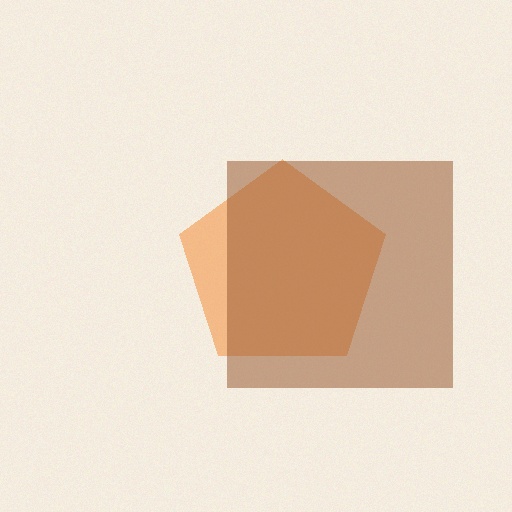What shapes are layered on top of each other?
The layered shapes are: an orange pentagon, a brown square.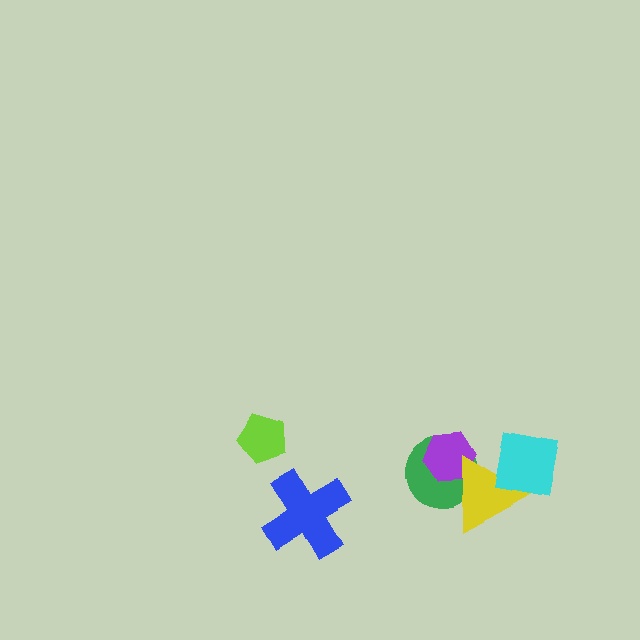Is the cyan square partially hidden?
No, no other shape covers it.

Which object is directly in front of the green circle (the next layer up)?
The purple hexagon is directly in front of the green circle.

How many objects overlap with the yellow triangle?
3 objects overlap with the yellow triangle.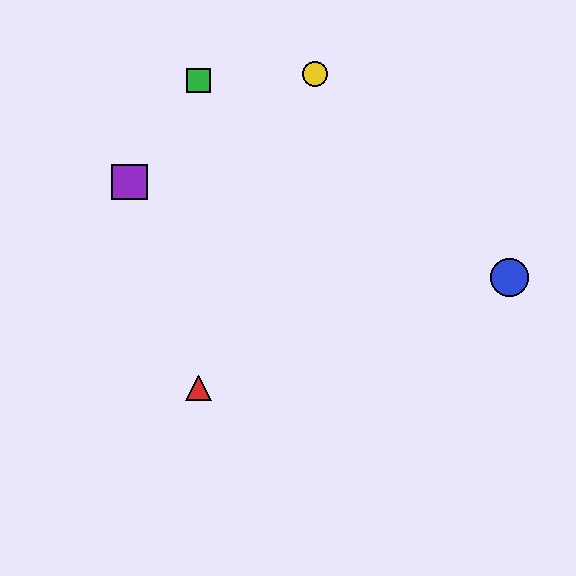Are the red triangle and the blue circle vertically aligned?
No, the red triangle is at x≈199 and the blue circle is at x≈510.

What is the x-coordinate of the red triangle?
The red triangle is at x≈199.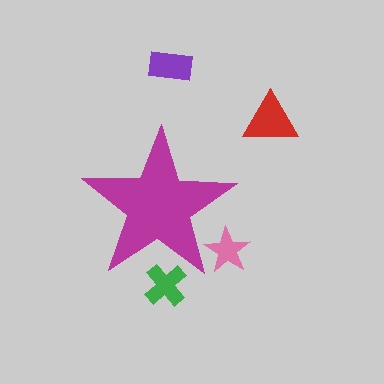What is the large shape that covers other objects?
A magenta star.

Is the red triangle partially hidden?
No, the red triangle is fully visible.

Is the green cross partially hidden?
Yes, the green cross is partially hidden behind the magenta star.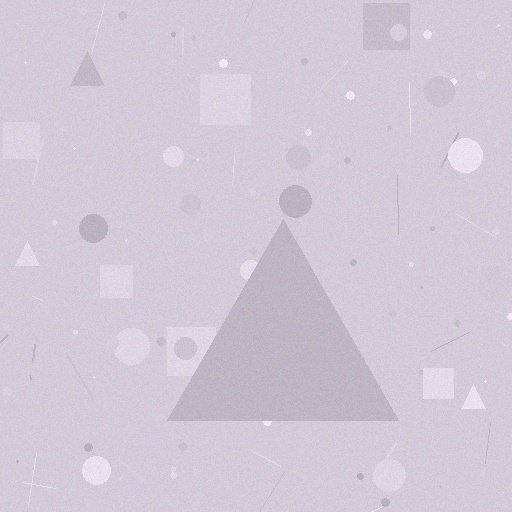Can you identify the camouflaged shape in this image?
The camouflaged shape is a triangle.